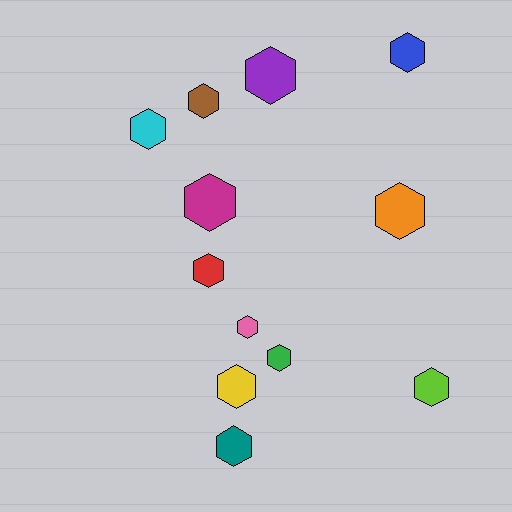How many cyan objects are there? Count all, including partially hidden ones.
There is 1 cyan object.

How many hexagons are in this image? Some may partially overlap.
There are 12 hexagons.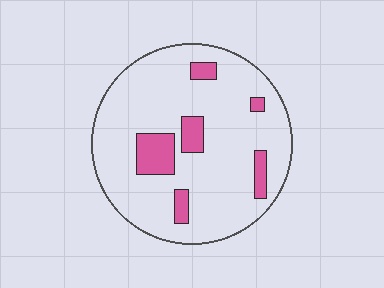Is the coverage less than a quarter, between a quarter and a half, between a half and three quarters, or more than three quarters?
Less than a quarter.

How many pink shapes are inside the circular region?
6.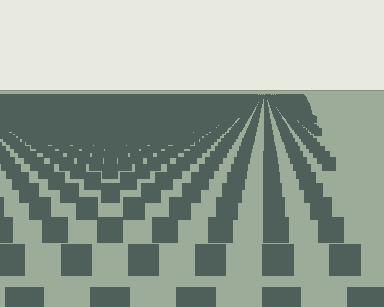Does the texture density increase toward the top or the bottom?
Density increases toward the top.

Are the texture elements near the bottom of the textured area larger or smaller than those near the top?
Larger. Near the bottom, elements are closer to the viewer and appear at a bigger on-screen size.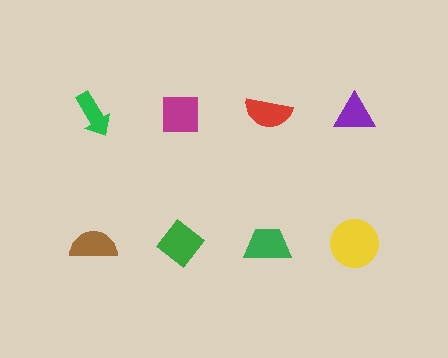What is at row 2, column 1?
A brown semicircle.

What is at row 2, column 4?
A yellow circle.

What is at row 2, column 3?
A green trapezoid.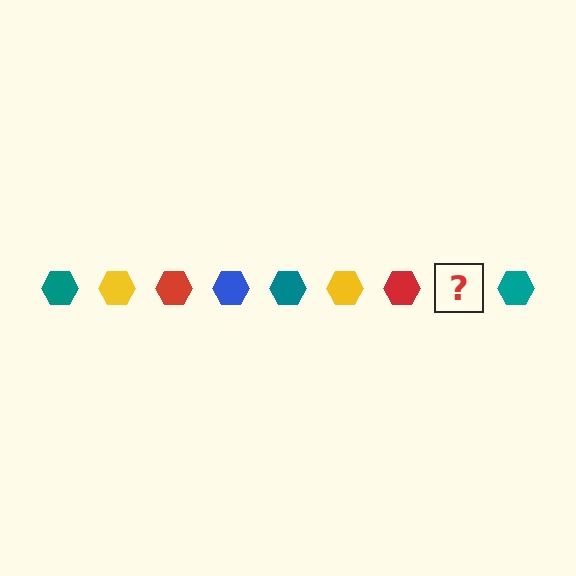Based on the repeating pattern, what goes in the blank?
The blank should be a blue hexagon.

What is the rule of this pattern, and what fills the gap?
The rule is that the pattern cycles through teal, yellow, red, blue hexagons. The gap should be filled with a blue hexagon.